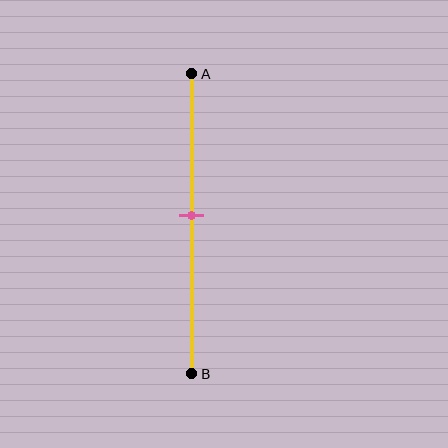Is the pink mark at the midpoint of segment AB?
Yes, the mark is approximately at the midpoint.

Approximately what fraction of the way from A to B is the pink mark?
The pink mark is approximately 45% of the way from A to B.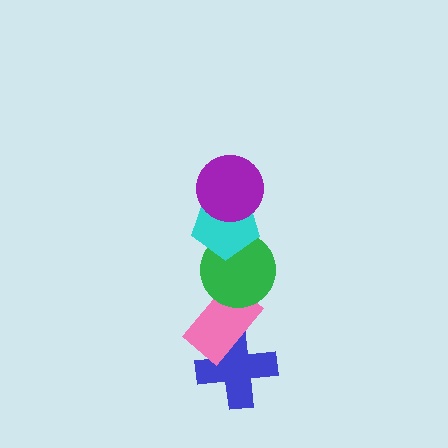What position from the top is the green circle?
The green circle is 3rd from the top.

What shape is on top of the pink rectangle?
The green circle is on top of the pink rectangle.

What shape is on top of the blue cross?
The pink rectangle is on top of the blue cross.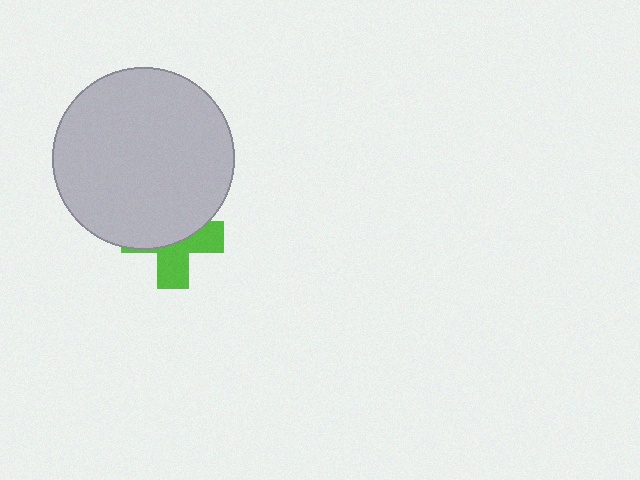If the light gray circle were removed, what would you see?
You would see the complete lime cross.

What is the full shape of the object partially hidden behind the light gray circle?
The partially hidden object is a lime cross.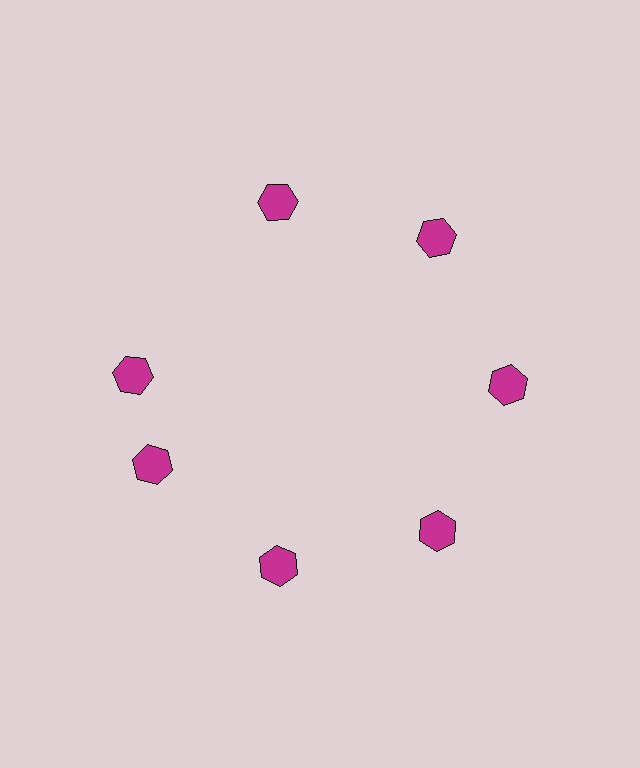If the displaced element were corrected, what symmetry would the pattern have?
It would have 7-fold rotational symmetry — the pattern would map onto itself every 51 degrees.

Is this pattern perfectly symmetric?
No. The 7 magenta hexagons are arranged in a ring, but one element near the 10 o'clock position is rotated out of alignment along the ring, breaking the 7-fold rotational symmetry.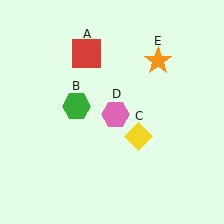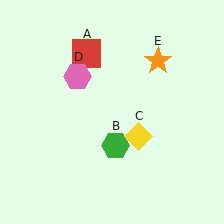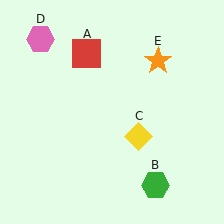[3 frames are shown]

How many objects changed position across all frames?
2 objects changed position: green hexagon (object B), pink hexagon (object D).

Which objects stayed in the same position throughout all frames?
Red square (object A) and yellow diamond (object C) and orange star (object E) remained stationary.